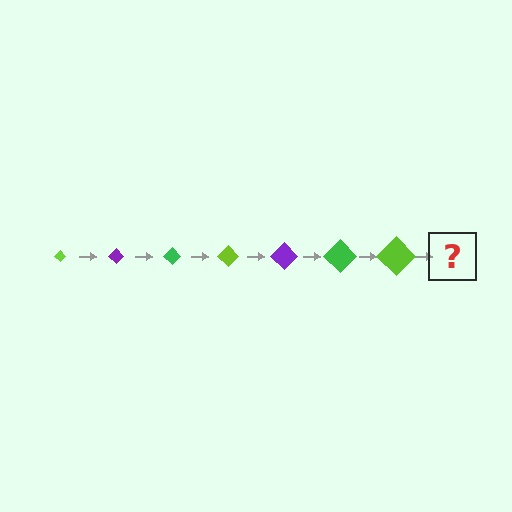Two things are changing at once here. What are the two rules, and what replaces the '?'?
The two rules are that the diamond grows larger each step and the color cycles through lime, purple, and green. The '?' should be a purple diamond, larger than the previous one.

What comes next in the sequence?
The next element should be a purple diamond, larger than the previous one.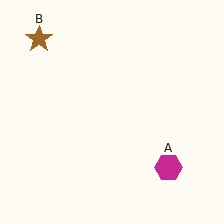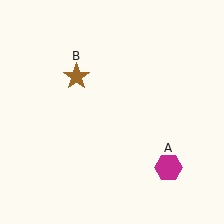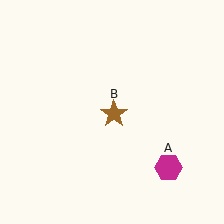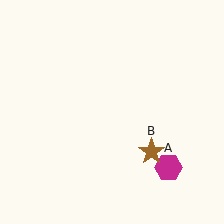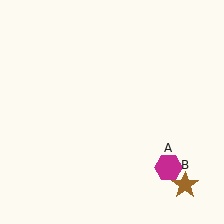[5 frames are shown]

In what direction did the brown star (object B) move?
The brown star (object B) moved down and to the right.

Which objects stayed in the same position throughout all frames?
Magenta hexagon (object A) remained stationary.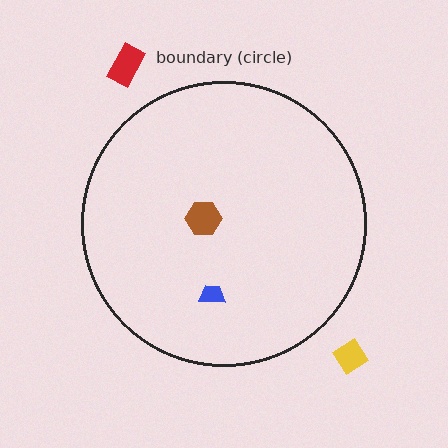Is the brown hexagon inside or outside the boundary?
Inside.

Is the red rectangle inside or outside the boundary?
Outside.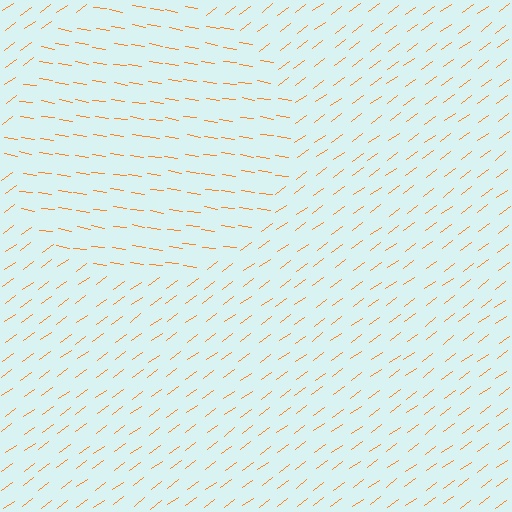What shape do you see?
I see a circle.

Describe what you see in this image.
The image is filled with small orange line segments. A circle region in the image has lines oriented differently from the surrounding lines, creating a visible texture boundary.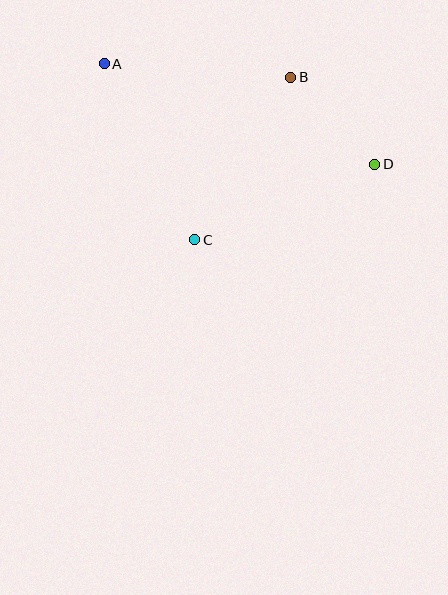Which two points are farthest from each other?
Points A and D are farthest from each other.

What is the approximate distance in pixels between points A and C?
The distance between A and C is approximately 198 pixels.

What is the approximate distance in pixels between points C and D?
The distance between C and D is approximately 195 pixels.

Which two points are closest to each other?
Points B and D are closest to each other.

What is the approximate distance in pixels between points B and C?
The distance between B and C is approximately 189 pixels.